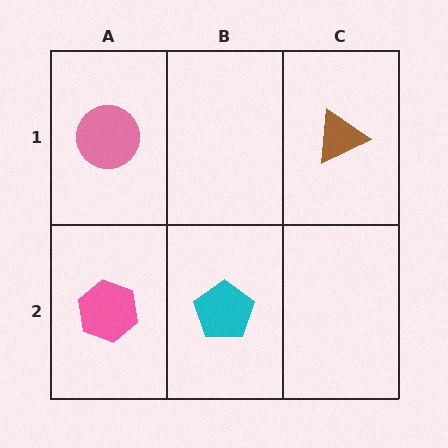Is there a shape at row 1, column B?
No, that cell is empty.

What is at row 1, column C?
A brown triangle.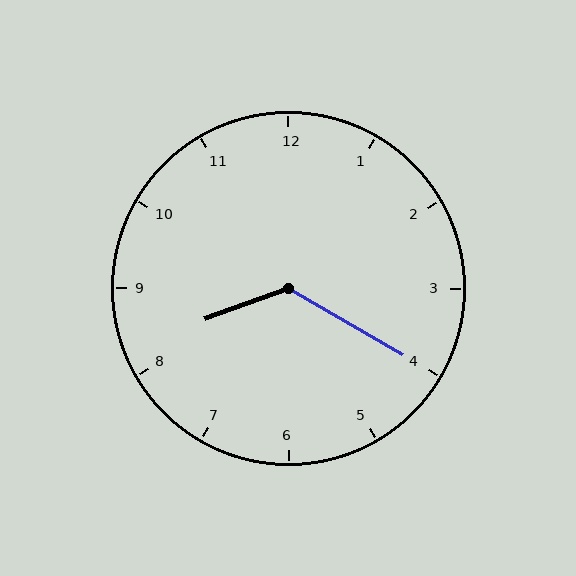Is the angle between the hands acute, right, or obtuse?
It is obtuse.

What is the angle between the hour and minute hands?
Approximately 130 degrees.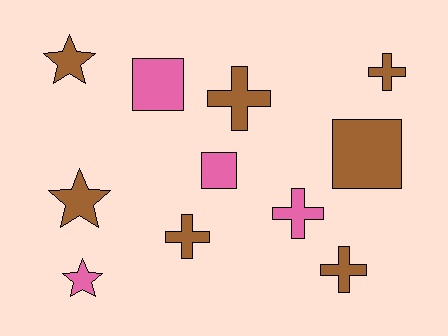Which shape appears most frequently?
Cross, with 5 objects.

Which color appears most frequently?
Brown, with 7 objects.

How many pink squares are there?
There are 2 pink squares.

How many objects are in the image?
There are 11 objects.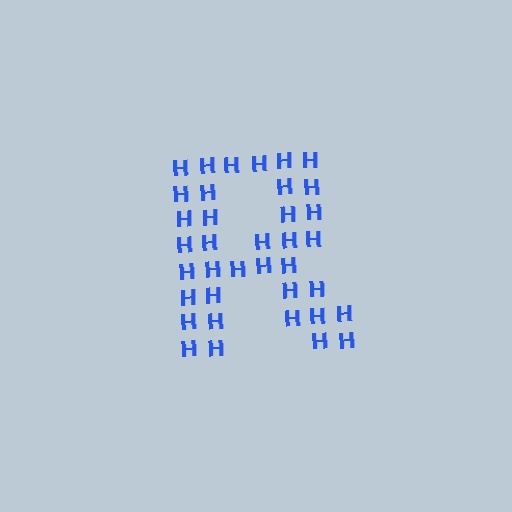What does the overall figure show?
The overall figure shows the letter R.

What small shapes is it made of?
It is made of small letter H's.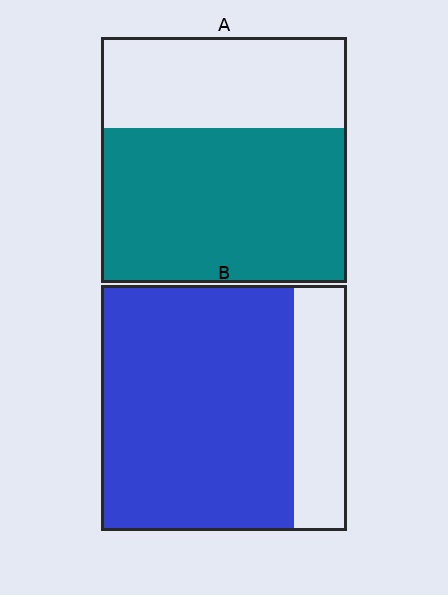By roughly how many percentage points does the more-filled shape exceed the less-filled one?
By roughly 15 percentage points (B over A).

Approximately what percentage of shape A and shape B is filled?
A is approximately 65% and B is approximately 80%.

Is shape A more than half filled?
Yes.